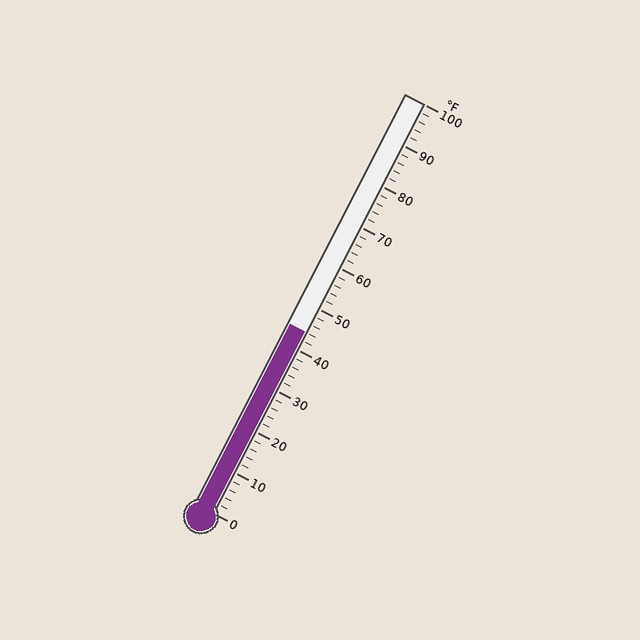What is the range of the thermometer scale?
The thermometer scale ranges from 0°F to 100°F.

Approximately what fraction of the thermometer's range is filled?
The thermometer is filled to approximately 45% of its range.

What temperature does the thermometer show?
The thermometer shows approximately 44°F.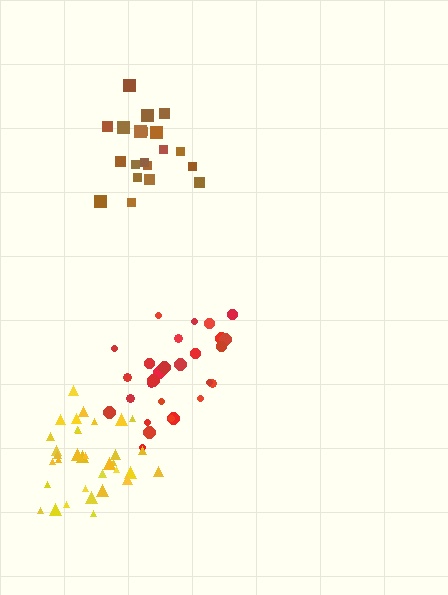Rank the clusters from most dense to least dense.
yellow, brown, red.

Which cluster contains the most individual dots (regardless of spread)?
Yellow (34).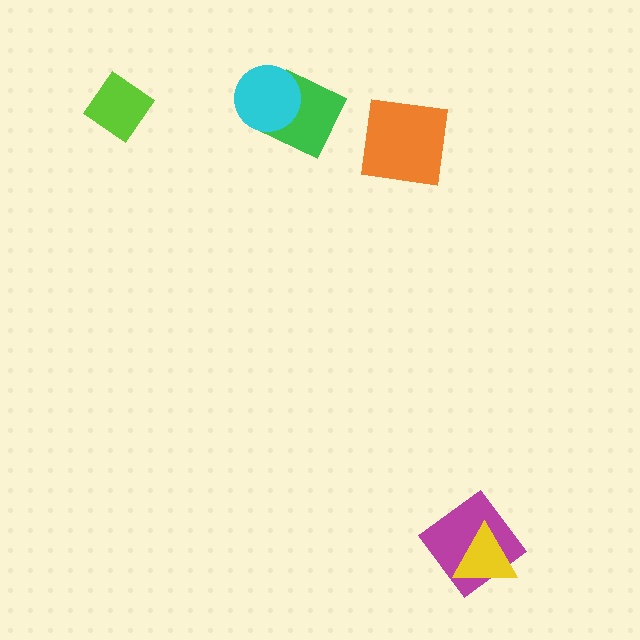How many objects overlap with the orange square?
0 objects overlap with the orange square.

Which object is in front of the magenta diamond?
The yellow triangle is in front of the magenta diamond.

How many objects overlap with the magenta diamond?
1 object overlaps with the magenta diamond.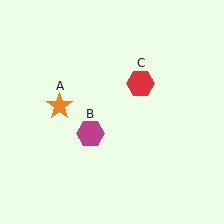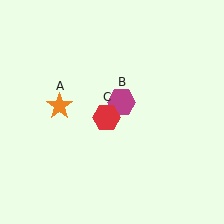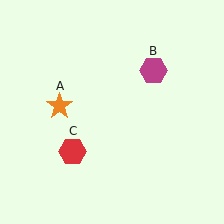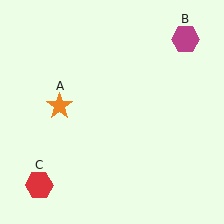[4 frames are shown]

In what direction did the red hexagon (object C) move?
The red hexagon (object C) moved down and to the left.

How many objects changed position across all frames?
2 objects changed position: magenta hexagon (object B), red hexagon (object C).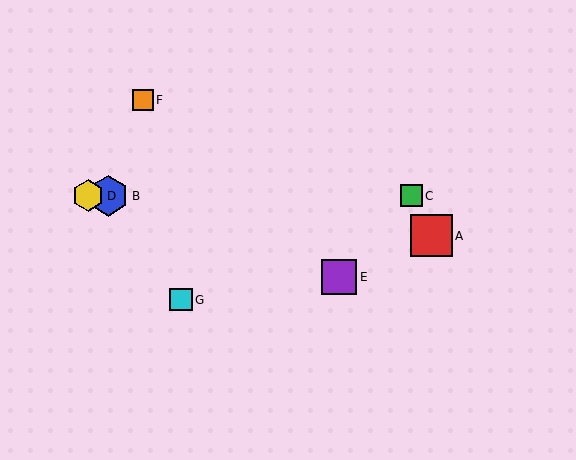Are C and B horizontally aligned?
Yes, both are at y≈196.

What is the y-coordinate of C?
Object C is at y≈196.